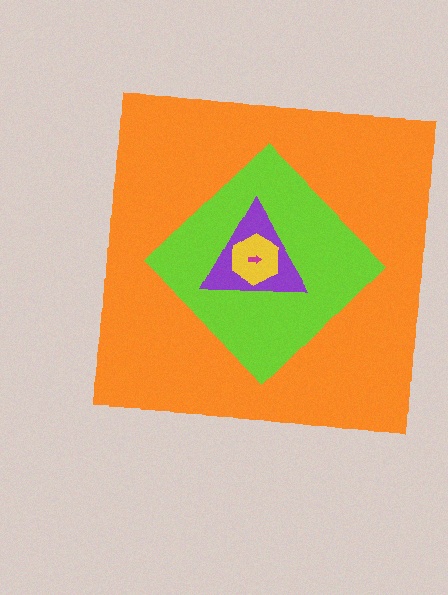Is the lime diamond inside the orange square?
Yes.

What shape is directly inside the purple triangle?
The yellow hexagon.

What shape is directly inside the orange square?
The lime diamond.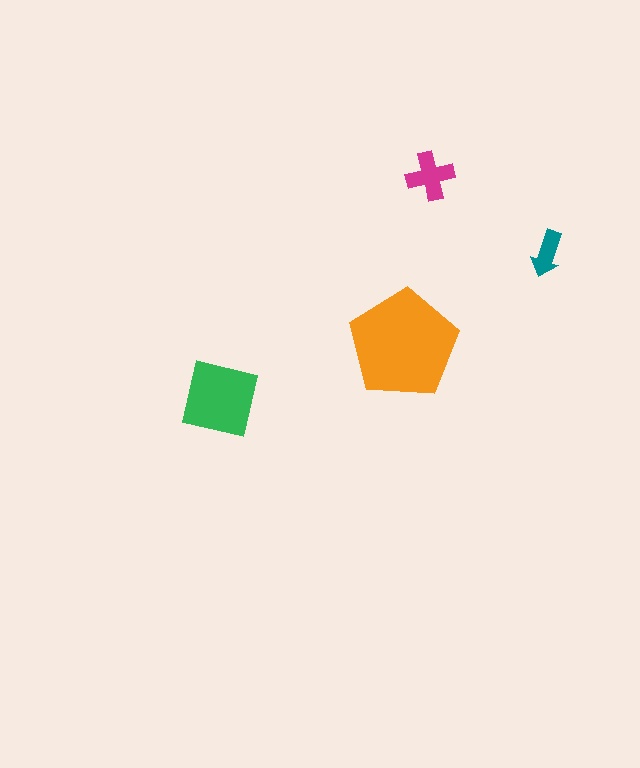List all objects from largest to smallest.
The orange pentagon, the green square, the magenta cross, the teal arrow.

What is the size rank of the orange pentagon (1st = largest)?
1st.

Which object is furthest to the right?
The teal arrow is rightmost.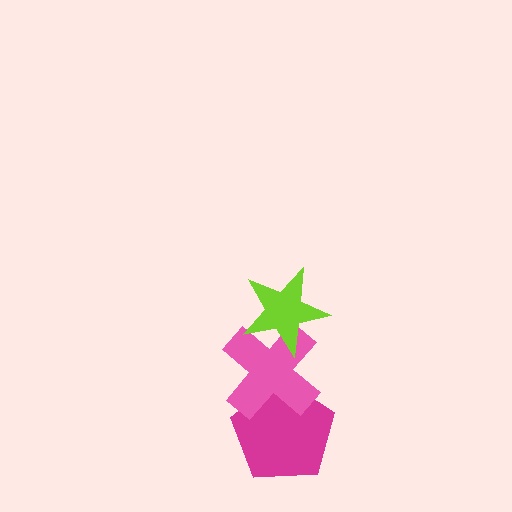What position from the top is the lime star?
The lime star is 1st from the top.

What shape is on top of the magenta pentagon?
The pink cross is on top of the magenta pentagon.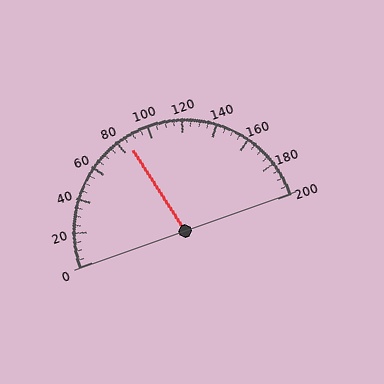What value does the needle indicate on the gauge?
The needle indicates approximately 85.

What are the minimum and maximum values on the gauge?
The gauge ranges from 0 to 200.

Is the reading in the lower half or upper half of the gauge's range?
The reading is in the lower half of the range (0 to 200).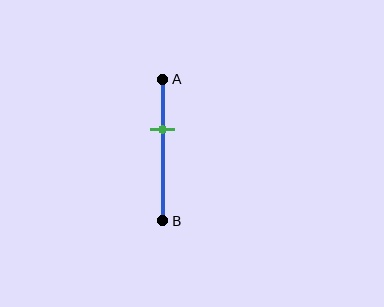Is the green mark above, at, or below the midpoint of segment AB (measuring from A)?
The green mark is above the midpoint of segment AB.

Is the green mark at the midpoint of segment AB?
No, the mark is at about 35% from A, not at the 50% midpoint.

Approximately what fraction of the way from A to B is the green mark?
The green mark is approximately 35% of the way from A to B.